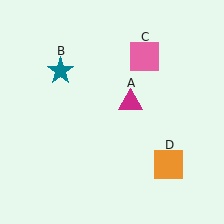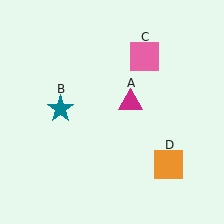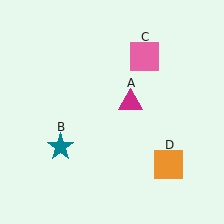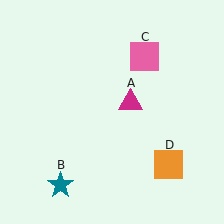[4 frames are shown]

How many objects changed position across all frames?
1 object changed position: teal star (object B).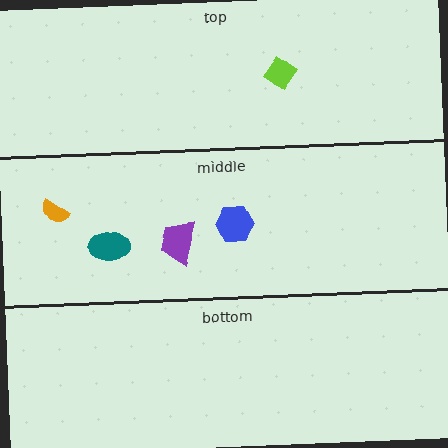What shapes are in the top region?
The lime diamond.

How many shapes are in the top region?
1.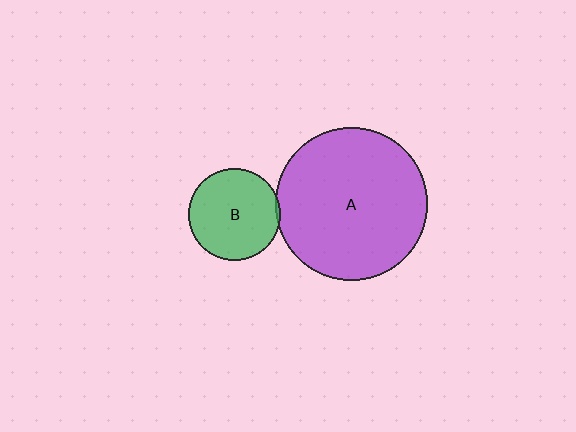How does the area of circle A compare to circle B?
Approximately 2.7 times.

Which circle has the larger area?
Circle A (purple).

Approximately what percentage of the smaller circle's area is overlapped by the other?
Approximately 5%.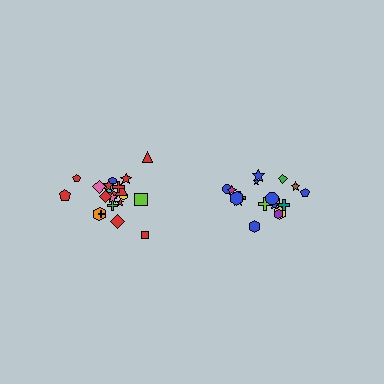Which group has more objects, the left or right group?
The left group.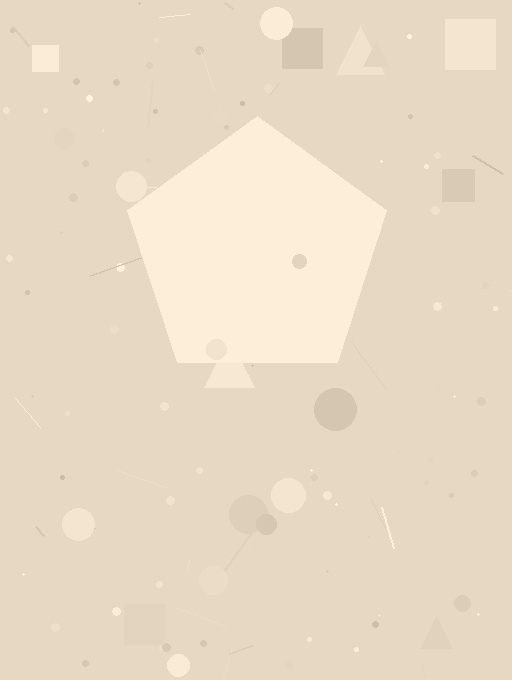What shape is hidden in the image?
A pentagon is hidden in the image.